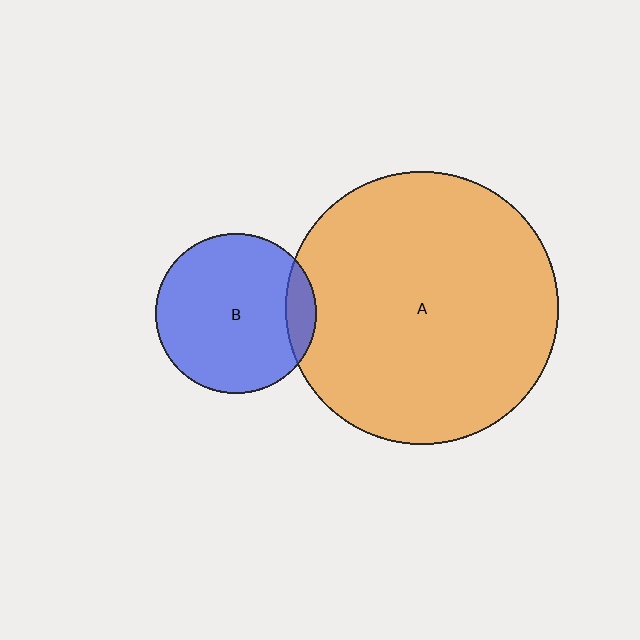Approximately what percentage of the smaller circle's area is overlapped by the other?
Approximately 10%.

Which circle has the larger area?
Circle A (orange).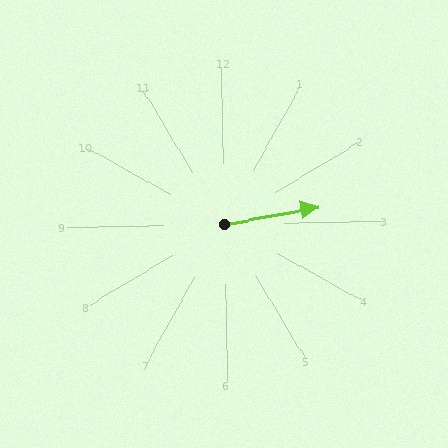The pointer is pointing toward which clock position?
Roughly 3 o'clock.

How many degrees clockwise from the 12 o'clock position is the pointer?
Approximately 81 degrees.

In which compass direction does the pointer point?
East.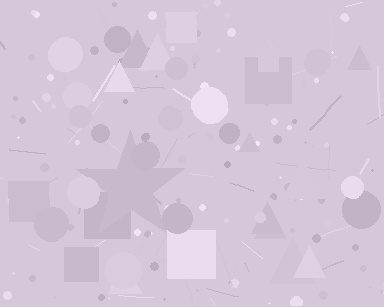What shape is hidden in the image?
A star is hidden in the image.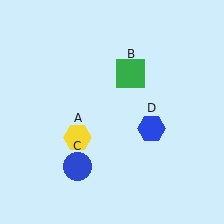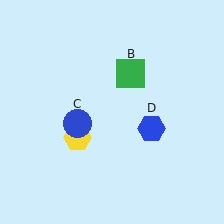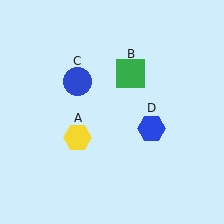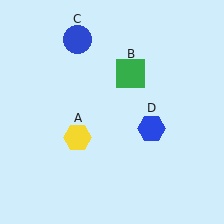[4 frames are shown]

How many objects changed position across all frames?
1 object changed position: blue circle (object C).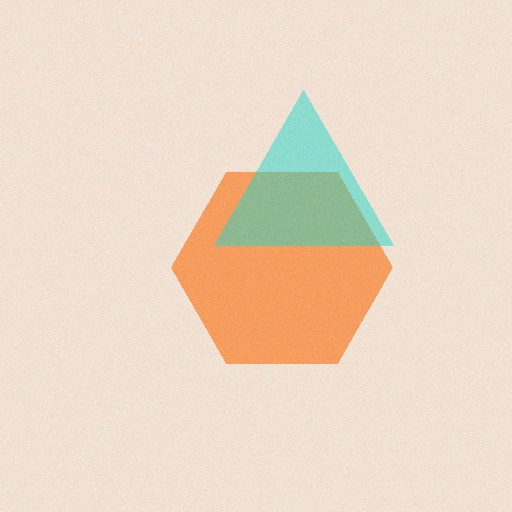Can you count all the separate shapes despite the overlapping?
Yes, there are 2 separate shapes.